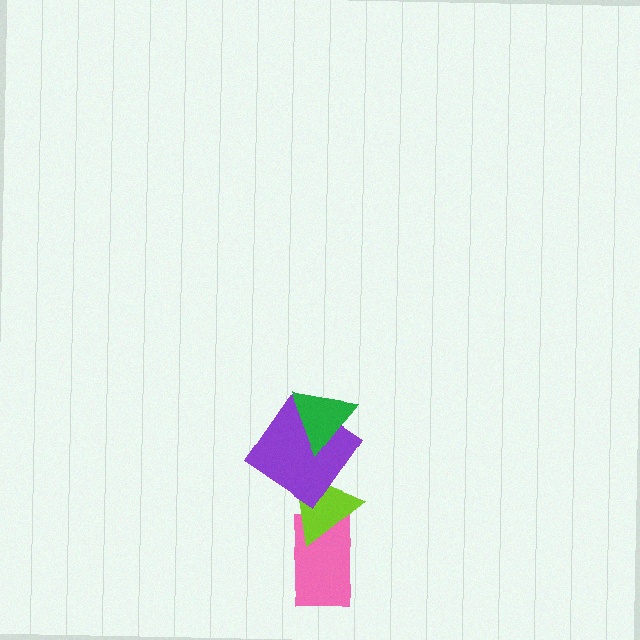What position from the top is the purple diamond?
The purple diamond is 2nd from the top.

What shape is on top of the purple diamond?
The green triangle is on top of the purple diamond.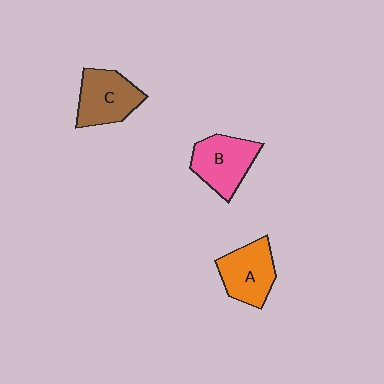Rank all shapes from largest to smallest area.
From largest to smallest: B (pink), C (brown), A (orange).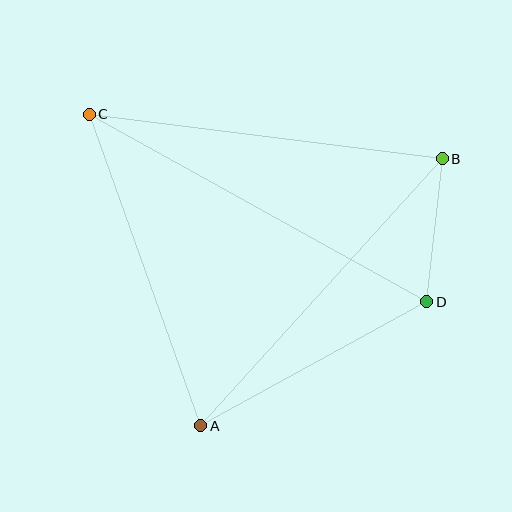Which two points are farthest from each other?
Points C and D are farthest from each other.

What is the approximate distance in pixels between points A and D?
The distance between A and D is approximately 258 pixels.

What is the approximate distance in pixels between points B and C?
The distance between B and C is approximately 356 pixels.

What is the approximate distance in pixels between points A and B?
The distance between A and B is approximately 360 pixels.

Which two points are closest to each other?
Points B and D are closest to each other.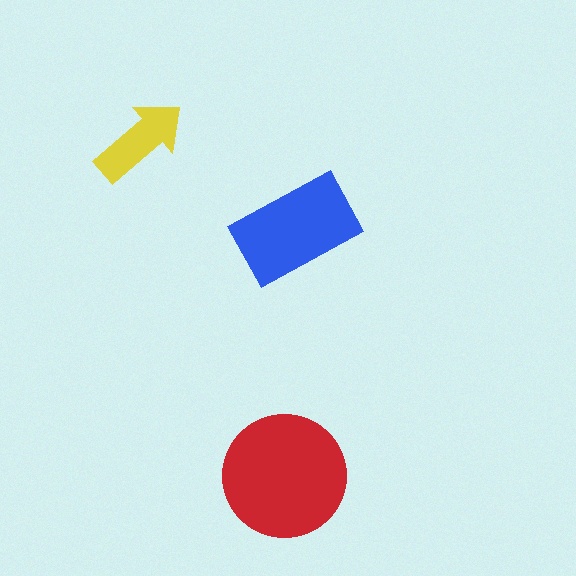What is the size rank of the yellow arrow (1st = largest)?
3rd.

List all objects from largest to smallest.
The red circle, the blue rectangle, the yellow arrow.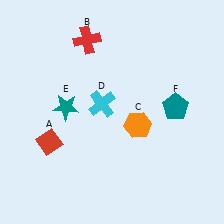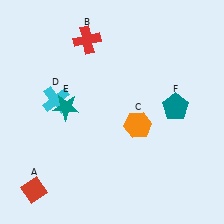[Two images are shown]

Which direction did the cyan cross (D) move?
The cyan cross (D) moved left.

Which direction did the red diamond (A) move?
The red diamond (A) moved down.